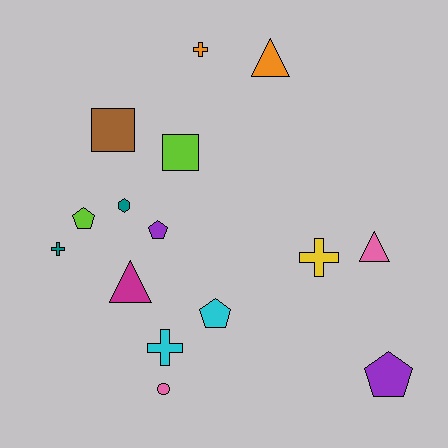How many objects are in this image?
There are 15 objects.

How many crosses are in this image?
There are 4 crosses.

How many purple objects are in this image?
There are 2 purple objects.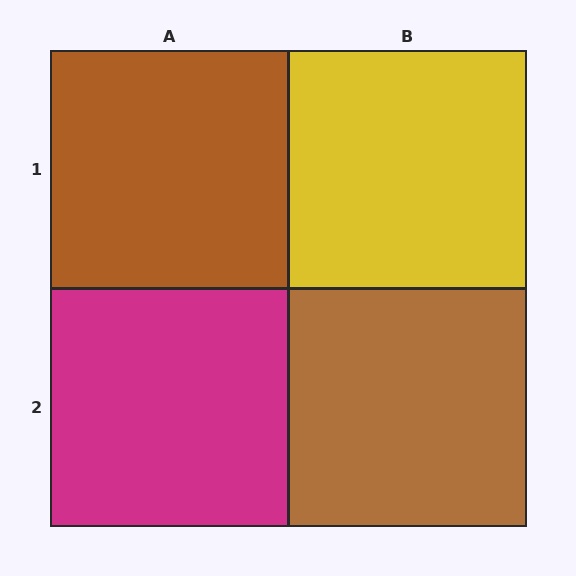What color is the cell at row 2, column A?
Magenta.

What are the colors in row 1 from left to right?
Brown, yellow.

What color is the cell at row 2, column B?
Brown.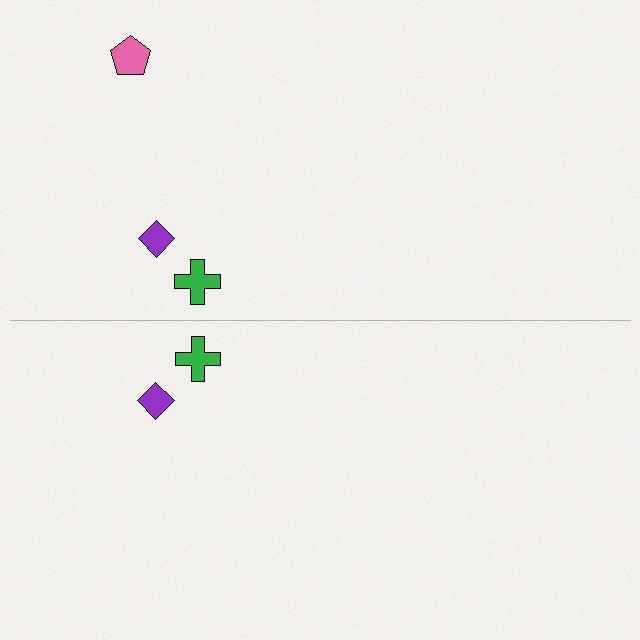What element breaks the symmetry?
A pink pentagon is missing from the bottom side.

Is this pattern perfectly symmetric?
No, the pattern is not perfectly symmetric. A pink pentagon is missing from the bottom side.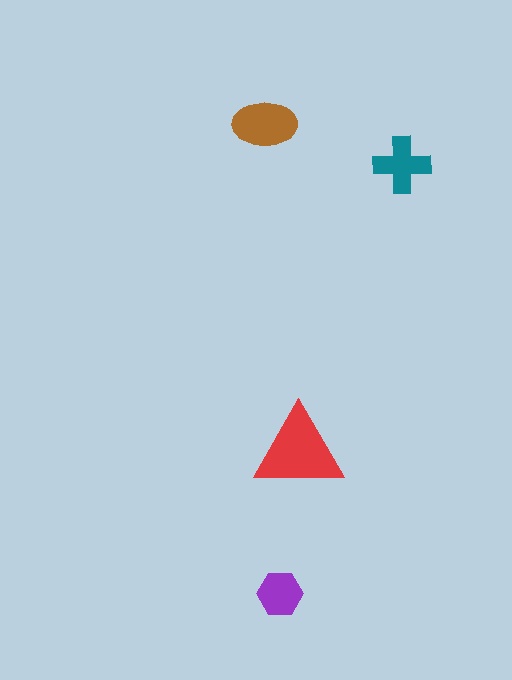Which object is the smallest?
The purple hexagon.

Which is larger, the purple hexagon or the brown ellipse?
The brown ellipse.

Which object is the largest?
The red triangle.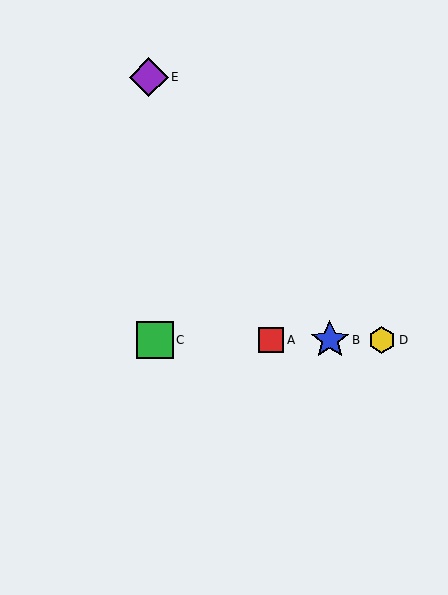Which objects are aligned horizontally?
Objects A, B, C, D are aligned horizontally.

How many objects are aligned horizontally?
4 objects (A, B, C, D) are aligned horizontally.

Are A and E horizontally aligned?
No, A is at y≈340 and E is at y≈77.